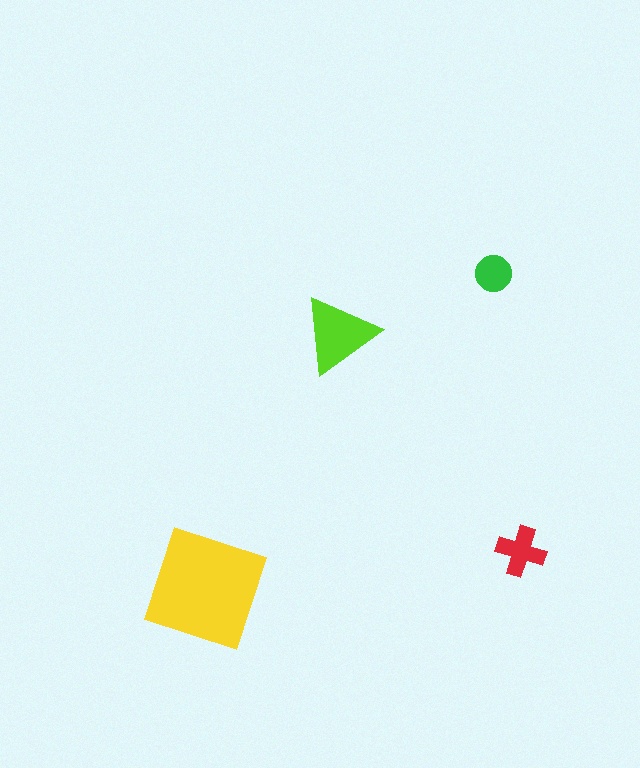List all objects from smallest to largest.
The green circle, the red cross, the lime triangle, the yellow square.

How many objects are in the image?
There are 4 objects in the image.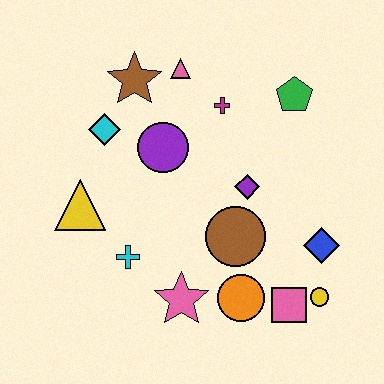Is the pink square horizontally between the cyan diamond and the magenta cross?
No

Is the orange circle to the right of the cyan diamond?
Yes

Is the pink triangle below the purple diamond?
No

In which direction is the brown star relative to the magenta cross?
The brown star is to the left of the magenta cross.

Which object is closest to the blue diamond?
The yellow circle is closest to the blue diamond.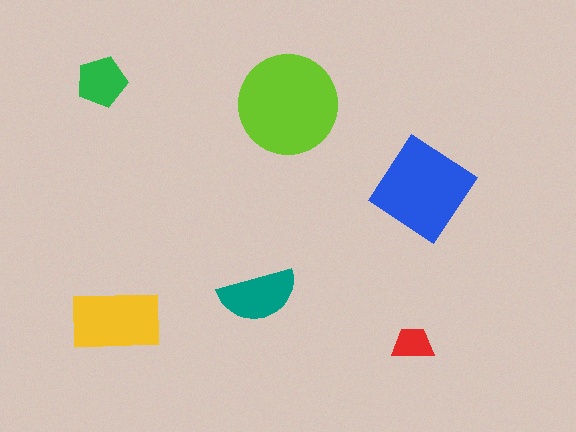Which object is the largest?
The lime circle.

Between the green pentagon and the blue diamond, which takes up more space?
The blue diamond.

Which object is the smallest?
The red trapezoid.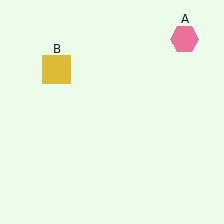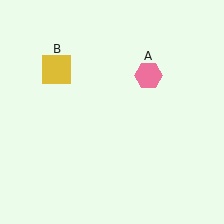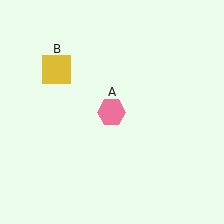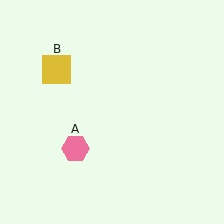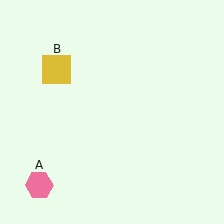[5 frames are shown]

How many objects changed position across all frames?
1 object changed position: pink hexagon (object A).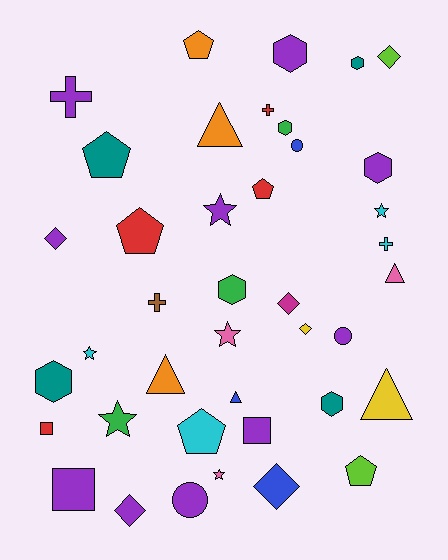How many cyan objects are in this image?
There are 4 cyan objects.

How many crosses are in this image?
There are 4 crosses.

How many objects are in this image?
There are 40 objects.